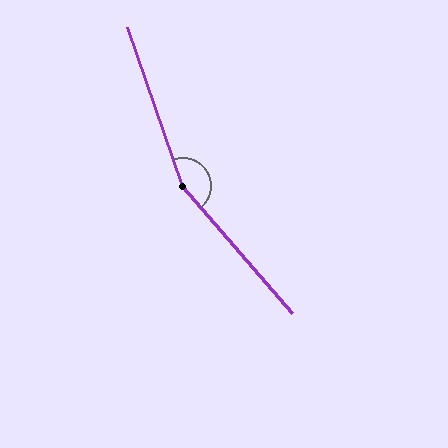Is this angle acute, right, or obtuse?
It is obtuse.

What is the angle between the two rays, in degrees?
Approximately 158 degrees.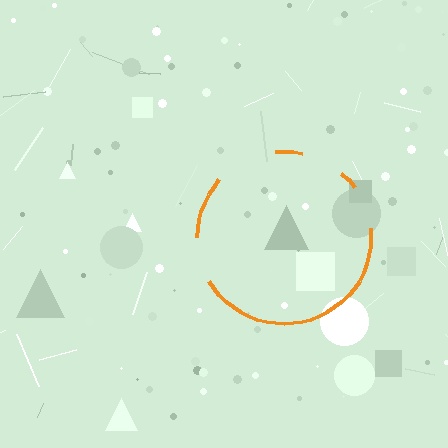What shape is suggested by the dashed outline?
The dashed outline suggests a circle.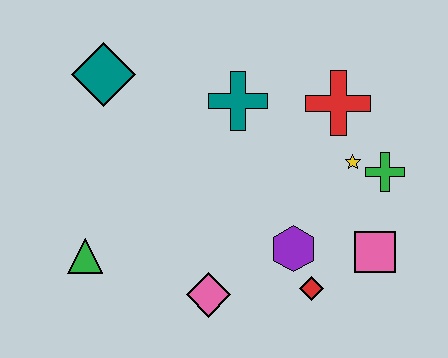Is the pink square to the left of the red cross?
No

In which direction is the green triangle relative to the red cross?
The green triangle is to the left of the red cross.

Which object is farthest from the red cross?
The green triangle is farthest from the red cross.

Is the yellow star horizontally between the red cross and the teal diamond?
No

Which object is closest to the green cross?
The yellow star is closest to the green cross.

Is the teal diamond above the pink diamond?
Yes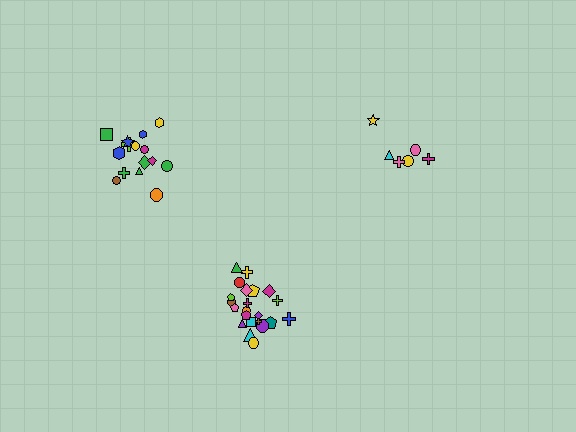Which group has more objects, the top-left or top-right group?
The top-left group.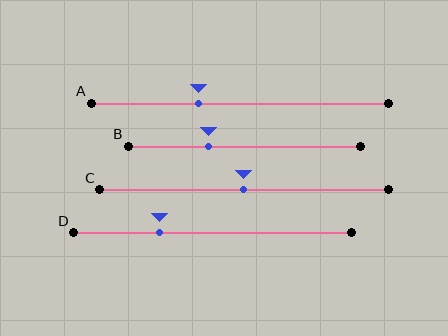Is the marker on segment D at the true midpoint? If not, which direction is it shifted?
No, the marker on segment D is shifted to the left by about 19% of the segment length.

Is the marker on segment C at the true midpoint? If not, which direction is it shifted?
Yes, the marker on segment C is at the true midpoint.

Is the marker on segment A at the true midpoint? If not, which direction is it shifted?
No, the marker on segment A is shifted to the left by about 14% of the segment length.